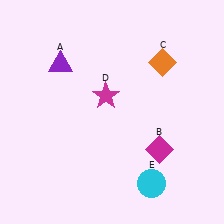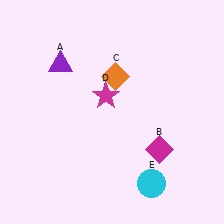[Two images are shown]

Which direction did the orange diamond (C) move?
The orange diamond (C) moved left.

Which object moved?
The orange diamond (C) moved left.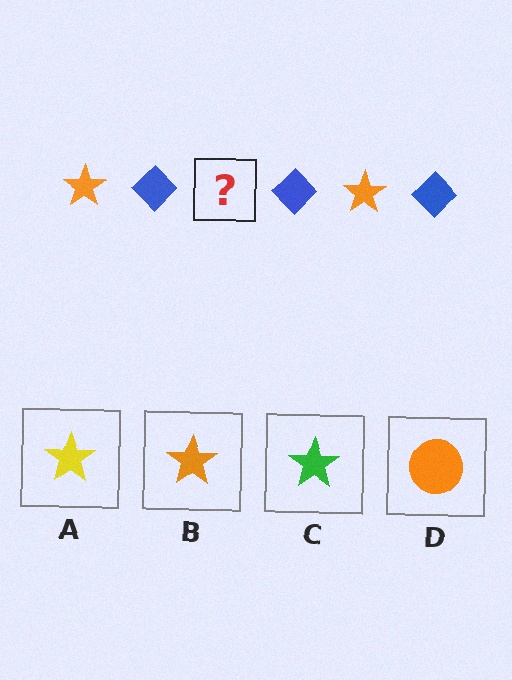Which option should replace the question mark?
Option B.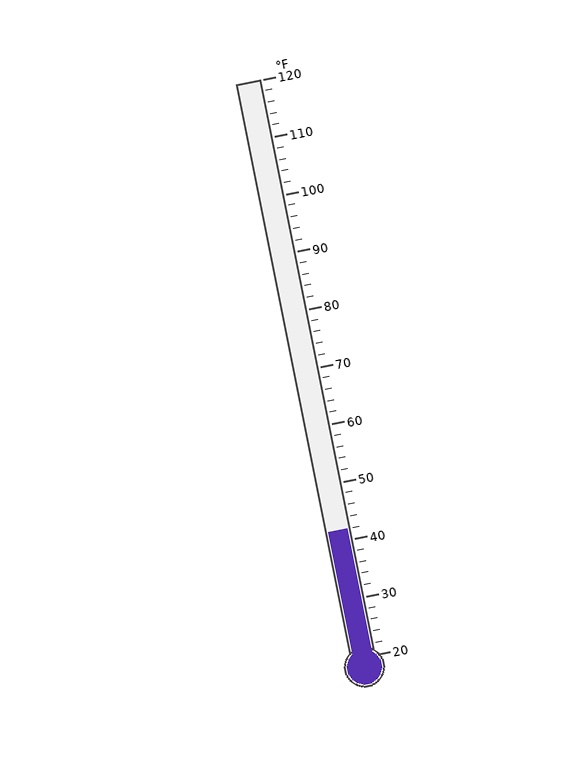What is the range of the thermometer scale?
The thermometer scale ranges from 20°F to 120°F.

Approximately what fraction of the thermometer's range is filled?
The thermometer is filled to approximately 20% of its range.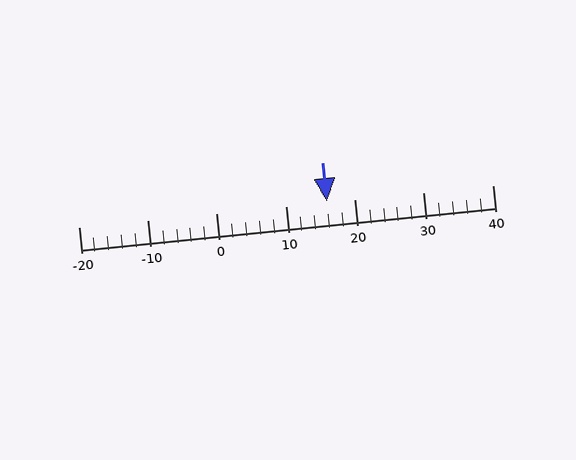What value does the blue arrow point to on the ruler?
The blue arrow points to approximately 16.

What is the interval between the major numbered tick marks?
The major tick marks are spaced 10 units apart.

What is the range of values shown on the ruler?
The ruler shows values from -20 to 40.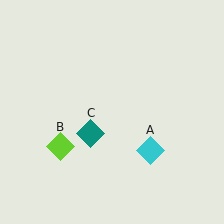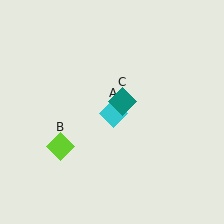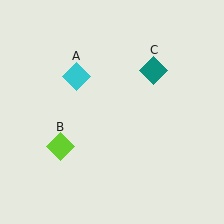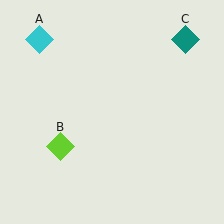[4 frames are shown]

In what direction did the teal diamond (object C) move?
The teal diamond (object C) moved up and to the right.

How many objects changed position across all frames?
2 objects changed position: cyan diamond (object A), teal diamond (object C).